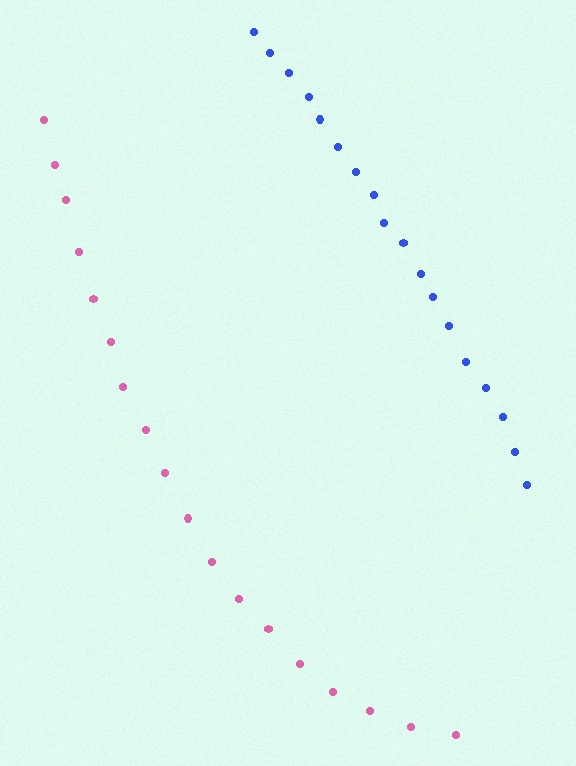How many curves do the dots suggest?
There are 2 distinct paths.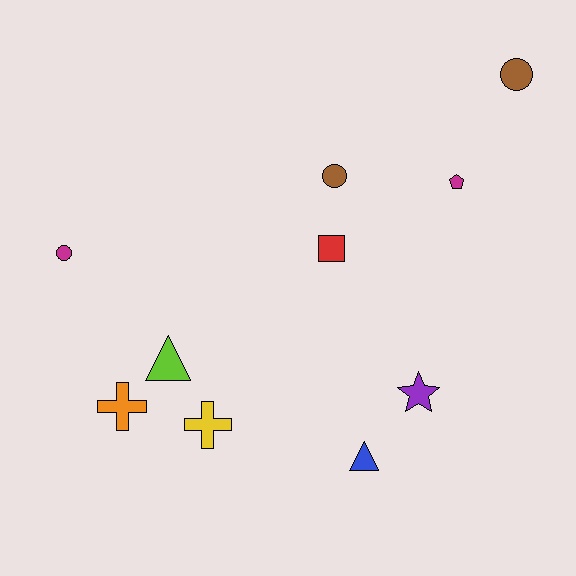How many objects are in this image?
There are 10 objects.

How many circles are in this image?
There are 3 circles.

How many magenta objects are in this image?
There are 2 magenta objects.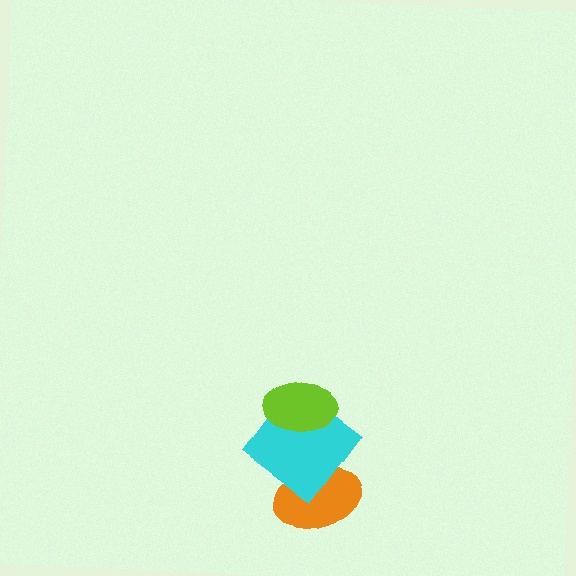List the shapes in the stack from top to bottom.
From top to bottom: the lime ellipse, the cyan diamond, the orange ellipse.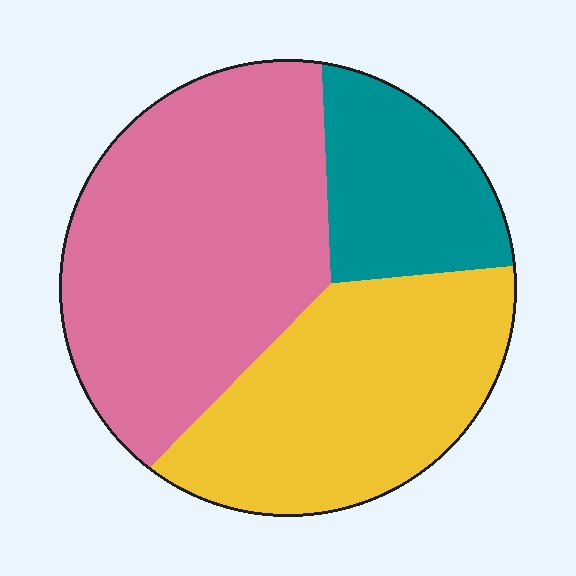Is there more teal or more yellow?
Yellow.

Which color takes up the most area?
Pink, at roughly 45%.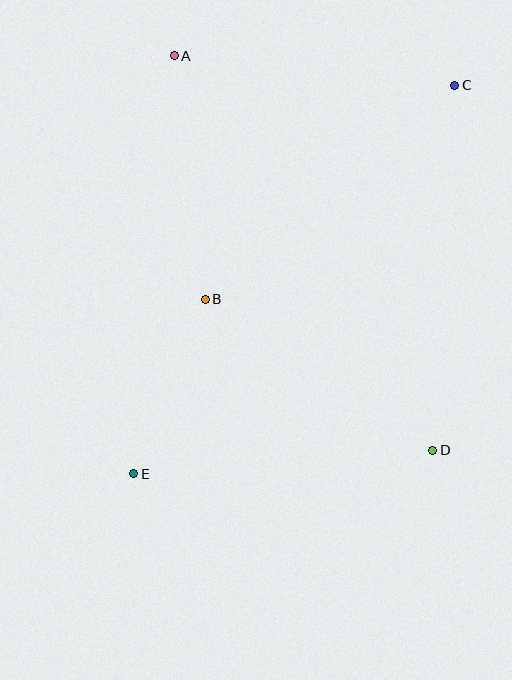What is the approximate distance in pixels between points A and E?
The distance between A and E is approximately 420 pixels.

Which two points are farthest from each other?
Points C and E are farthest from each other.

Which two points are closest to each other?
Points B and E are closest to each other.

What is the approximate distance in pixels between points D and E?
The distance between D and E is approximately 300 pixels.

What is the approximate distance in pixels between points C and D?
The distance between C and D is approximately 366 pixels.